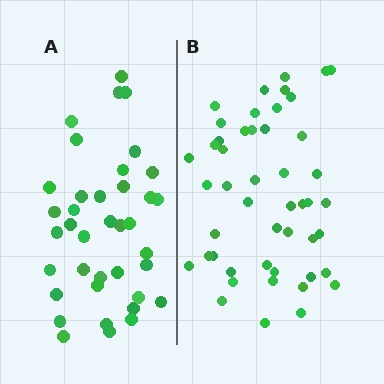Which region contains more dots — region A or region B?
Region B (the right region) has more dots.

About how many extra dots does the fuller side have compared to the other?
Region B has roughly 10 or so more dots than region A.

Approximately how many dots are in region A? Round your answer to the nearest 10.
About 40 dots. (The exact count is 38, which rounds to 40.)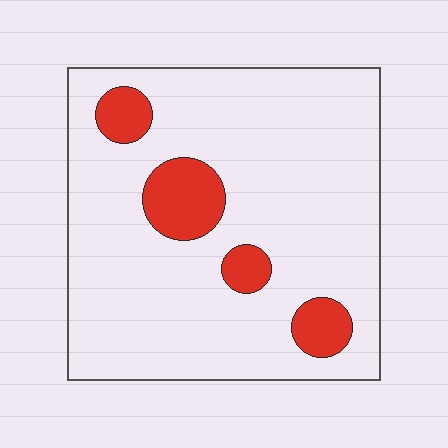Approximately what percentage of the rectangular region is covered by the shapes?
Approximately 15%.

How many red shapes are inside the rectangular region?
4.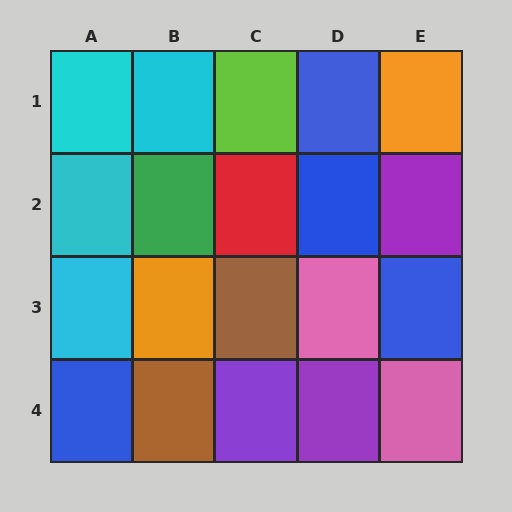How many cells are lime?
1 cell is lime.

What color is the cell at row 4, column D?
Purple.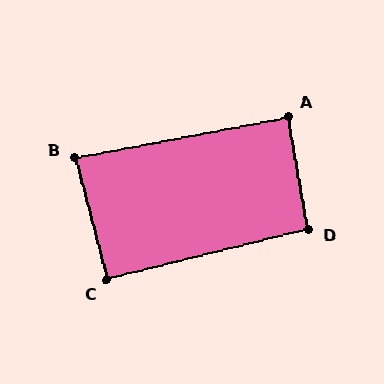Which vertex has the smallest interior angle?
B, at approximately 86 degrees.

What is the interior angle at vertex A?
Approximately 89 degrees (approximately right).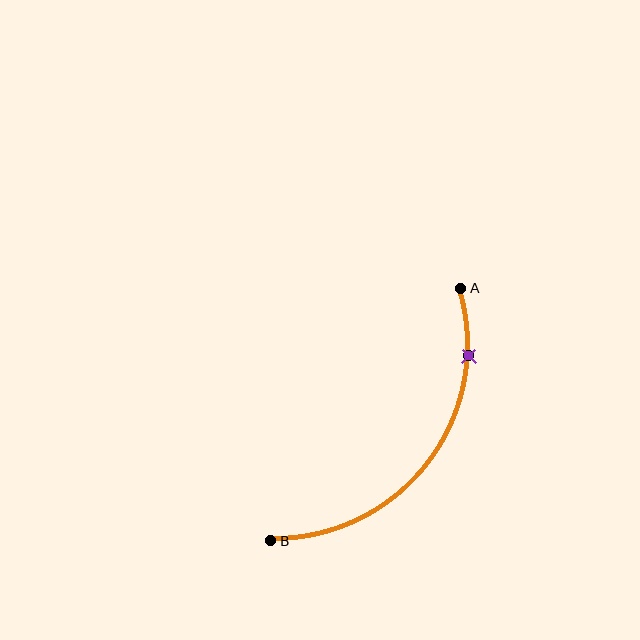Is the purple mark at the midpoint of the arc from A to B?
No. The purple mark lies on the arc but is closer to endpoint A. The arc midpoint would be at the point on the curve equidistant along the arc from both A and B.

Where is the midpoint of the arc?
The arc midpoint is the point on the curve farthest from the straight line joining A and B. It sits below and to the right of that line.